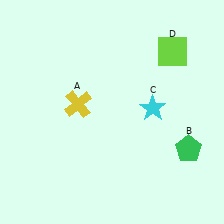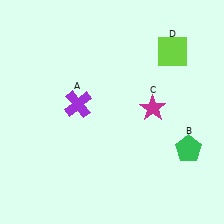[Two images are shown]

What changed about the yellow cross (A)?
In Image 1, A is yellow. In Image 2, it changed to purple.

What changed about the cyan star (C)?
In Image 1, C is cyan. In Image 2, it changed to magenta.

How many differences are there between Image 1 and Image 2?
There are 2 differences between the two images.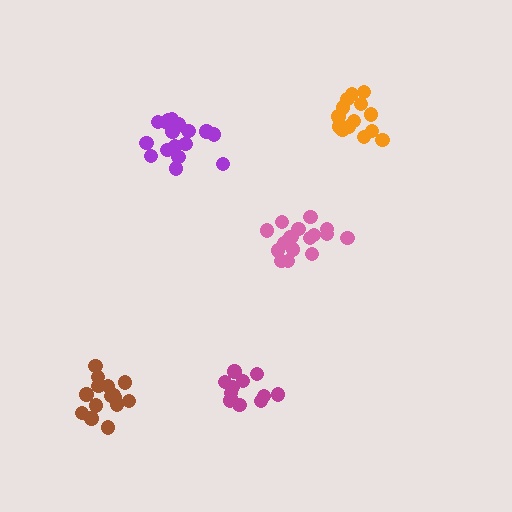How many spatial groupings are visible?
There are 5 spatial groupings.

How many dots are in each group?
Group 1: 18 dots, Group 2: 15 dots, Group 3: 18 dots, Group 4: 12 dots, Group 5: 14 dots (77 total).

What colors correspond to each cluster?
The clusters are colored: pink, brown, purple, magenta, orange.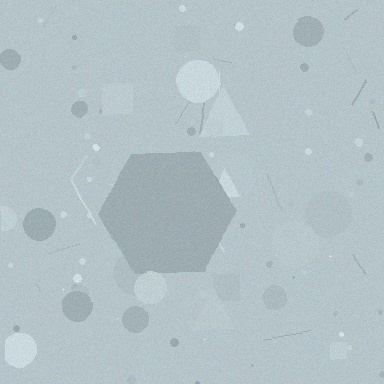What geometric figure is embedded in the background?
A hexagon is embedded in the background.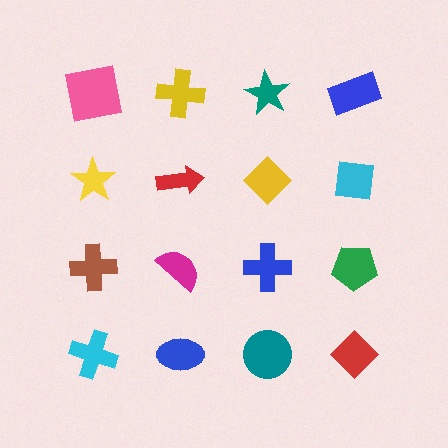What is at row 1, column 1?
A pink square.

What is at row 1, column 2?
A yellow cross.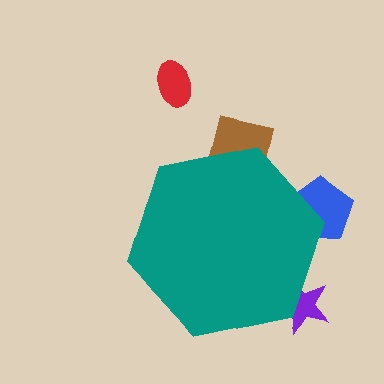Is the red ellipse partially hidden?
No, the red ellipse is fully visible.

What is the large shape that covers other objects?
A teal hexagon.